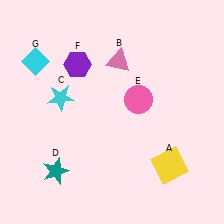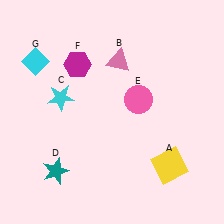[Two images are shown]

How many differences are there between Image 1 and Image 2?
There is 1 difference between the two images.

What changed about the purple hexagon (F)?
In Image 1, F is purple. In Image 2, it changed to magenta.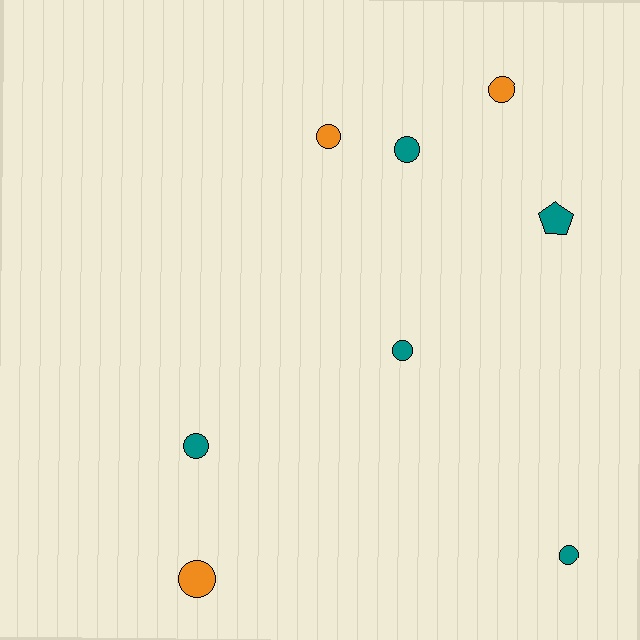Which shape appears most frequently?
Circle, with 7 objects.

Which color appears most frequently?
Teal, with 5 objects.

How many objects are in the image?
There are 8 objects.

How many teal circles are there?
There are 4 teal circles.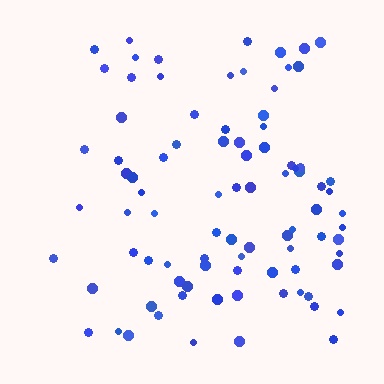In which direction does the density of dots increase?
From left to right, with the right side densest.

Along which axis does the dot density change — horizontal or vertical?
Horizontal.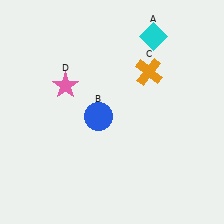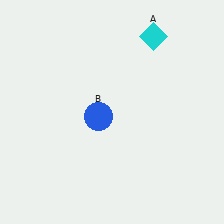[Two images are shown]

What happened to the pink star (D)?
The pink star (D) was removed in Image 2. It was in the top-left area of Image 1.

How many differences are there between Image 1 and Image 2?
There are 2 differences between the two images.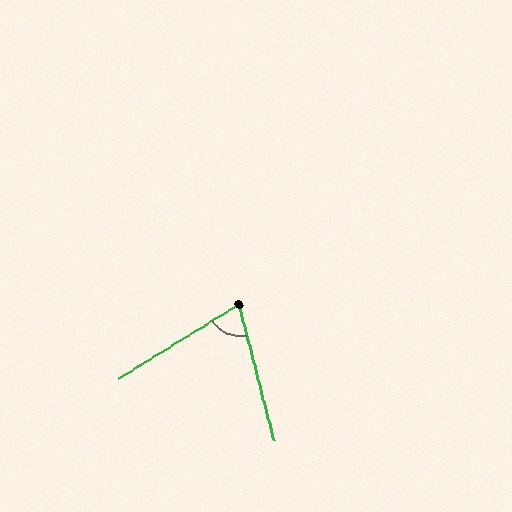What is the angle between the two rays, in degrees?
Approximately 73 degrees.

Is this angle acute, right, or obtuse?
It is acute.